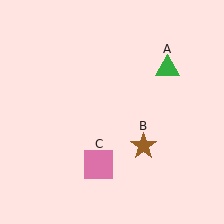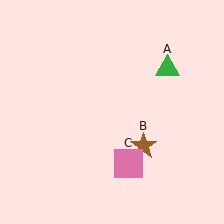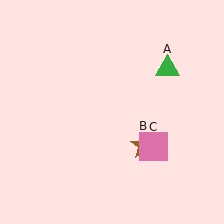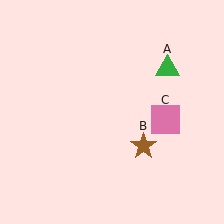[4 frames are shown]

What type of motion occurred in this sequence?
The pink square (object C) rotated counterclockwise around the center of the scene.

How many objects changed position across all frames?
1 object changed position: pink square (object C).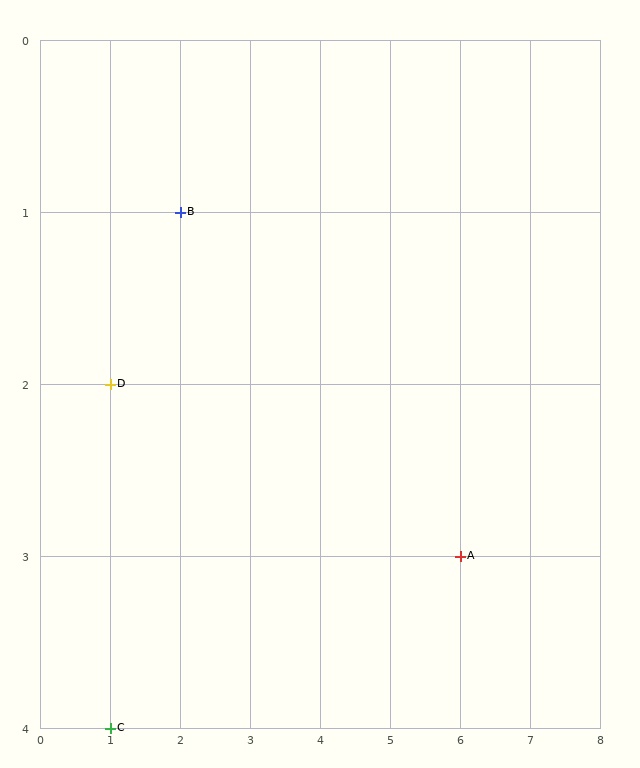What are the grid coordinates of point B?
Point B is at grid coordinates (2, 1).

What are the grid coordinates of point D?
Point D is at grid coordinates (1, 2).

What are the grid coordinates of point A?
Point A is at grid coordinates (6, 3).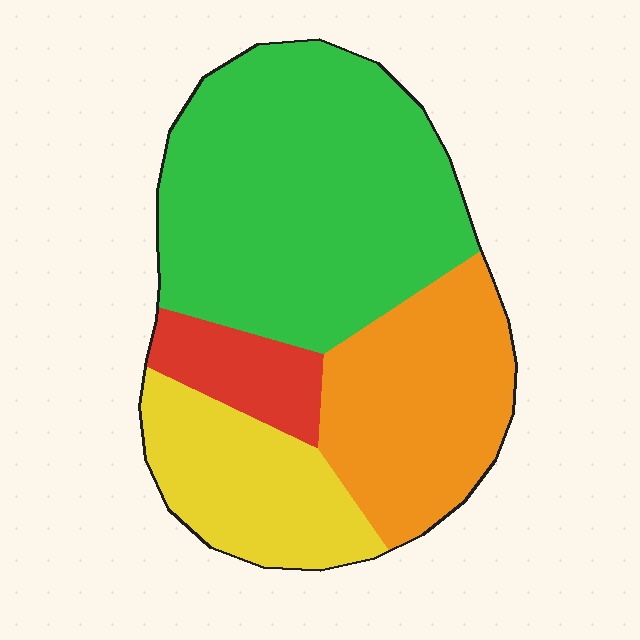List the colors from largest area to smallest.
From largest to smallest: green, orange, yellow, red.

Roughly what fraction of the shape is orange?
Orange takes up about one quarter (1/4) of the shape.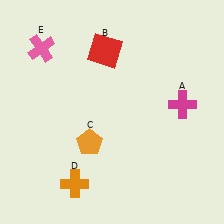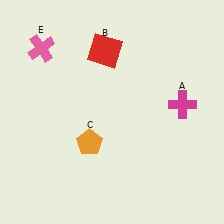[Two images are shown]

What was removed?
The orange cross (D) was removed in Image 2.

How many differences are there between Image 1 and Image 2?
There is 1 difference between the two images.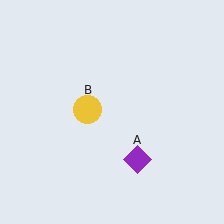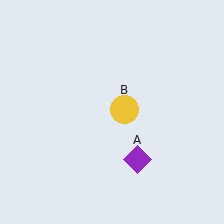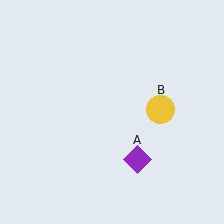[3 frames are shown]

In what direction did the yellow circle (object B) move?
The yellow circle (object B) moved right.